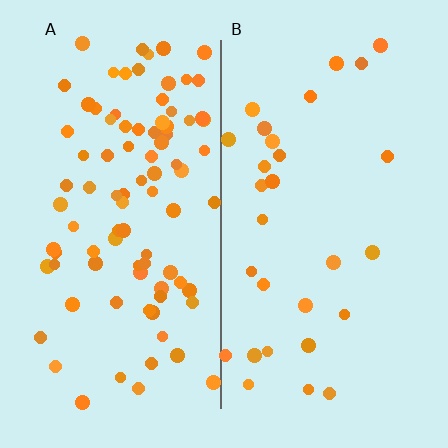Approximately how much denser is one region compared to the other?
Approximately 3.1× — region A over region B.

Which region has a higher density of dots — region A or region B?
A (the left).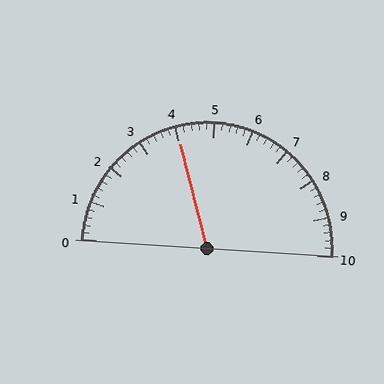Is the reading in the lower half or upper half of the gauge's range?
The reading is in the lower half of the range (0 to 10).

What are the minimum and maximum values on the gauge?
The gauge ranges from 0 to 10.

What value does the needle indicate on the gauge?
The needle indicates approximately 4.0.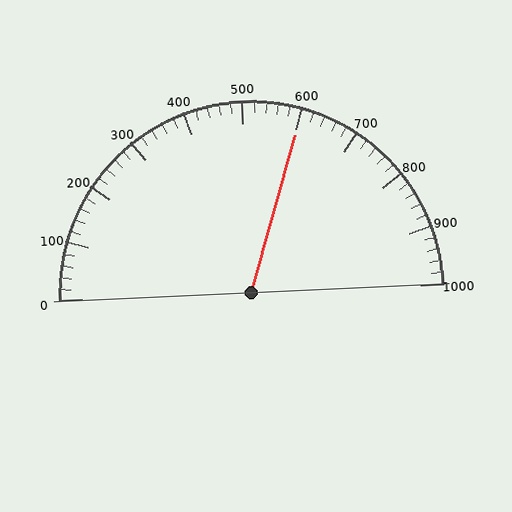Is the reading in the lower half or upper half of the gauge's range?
The reading is in the upper half of the range (0 to 1000).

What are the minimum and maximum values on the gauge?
The gauge ranges from 0 to 1000.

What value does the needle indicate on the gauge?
The needle indicates approximately 600.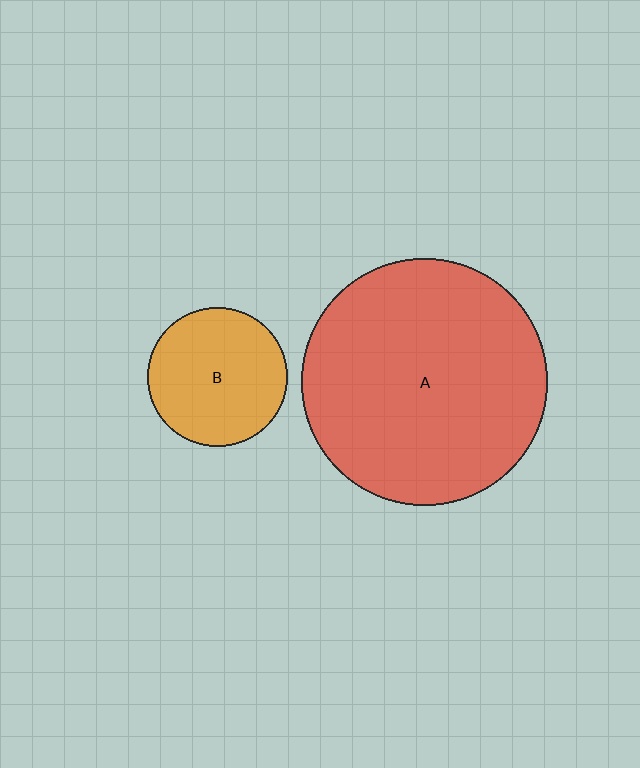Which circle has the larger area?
Circle A (red).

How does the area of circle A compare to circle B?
Approximately 3.1 times.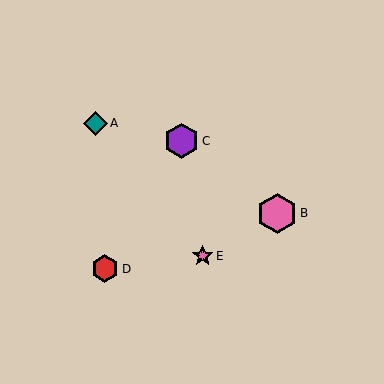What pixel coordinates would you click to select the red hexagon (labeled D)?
Click at (105, 269) to select the red hexagon D.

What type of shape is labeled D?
Shape D is a red hexagon.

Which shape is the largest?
The pink hexagon (labeled B) is the largest.